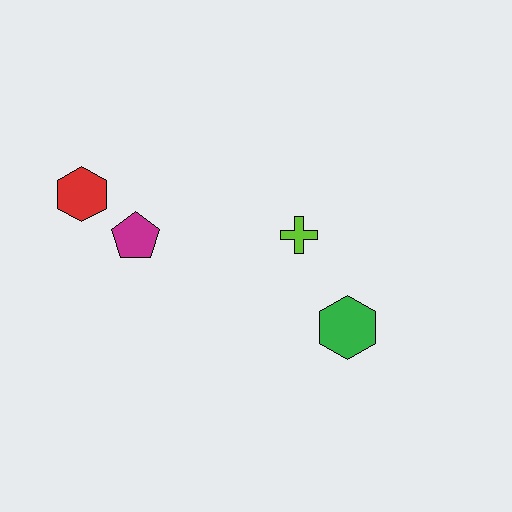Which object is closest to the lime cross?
The green hexagon is closest to the lime cross.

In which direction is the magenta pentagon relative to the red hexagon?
The magenta pentagon is to the right of the red hexagon.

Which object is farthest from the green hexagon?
The red hexagon is farthest from the green hexagon.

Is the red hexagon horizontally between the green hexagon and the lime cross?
No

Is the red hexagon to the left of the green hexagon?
Yes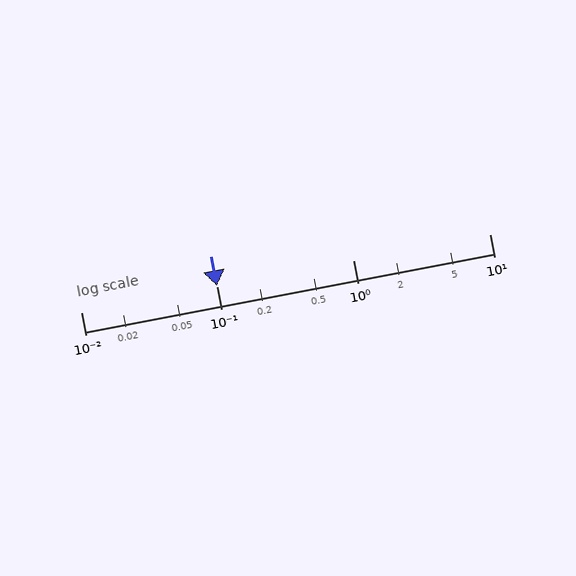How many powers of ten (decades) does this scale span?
The scale spans 3 decades, from 0.01 to 10.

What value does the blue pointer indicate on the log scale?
The pointer indicates approximately 0.1.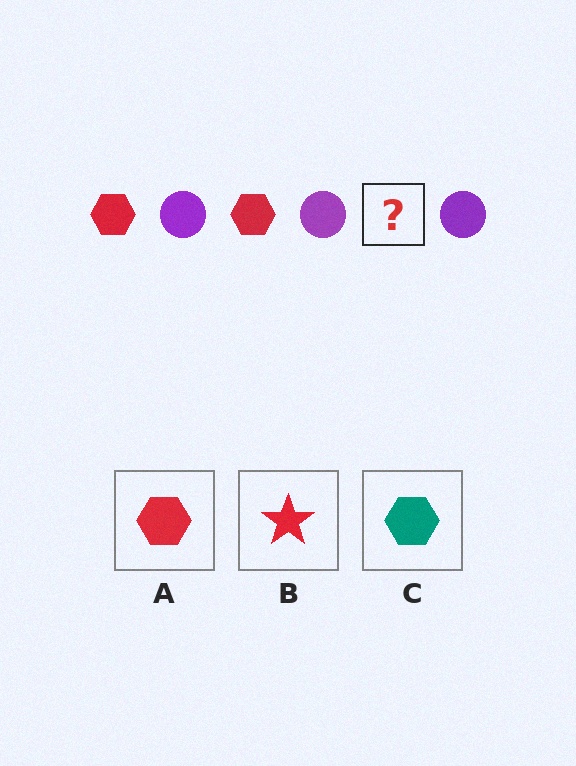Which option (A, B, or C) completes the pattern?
A.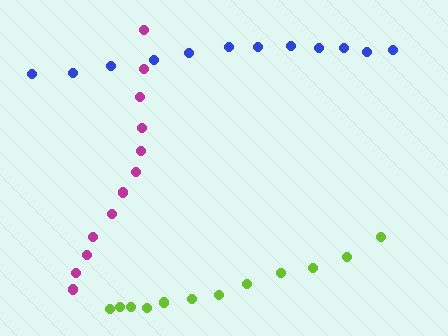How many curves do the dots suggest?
There are 3 distinct paths.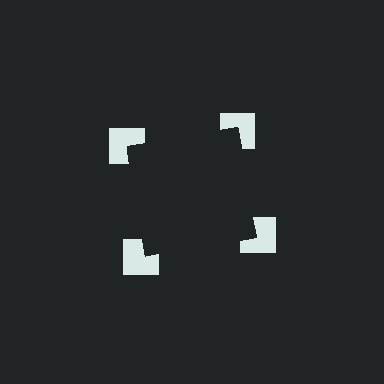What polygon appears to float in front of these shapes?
An illusory square — its edges are inferred from the aligned wedge cuts in the notched squares, not physically drawn.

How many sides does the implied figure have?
4 sides.